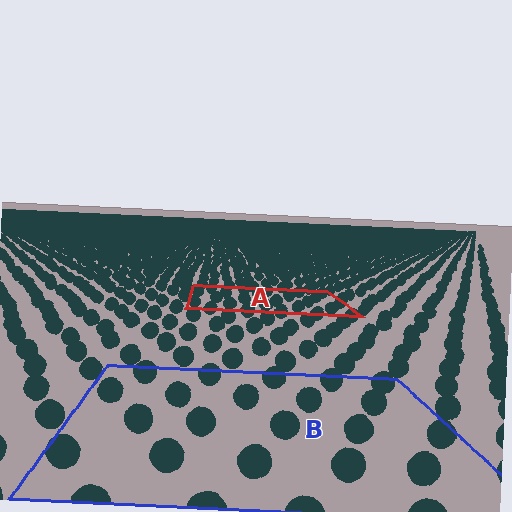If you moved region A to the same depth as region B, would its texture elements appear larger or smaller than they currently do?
They would appear larger. At a closer depth, the same texture elements are projected at a bigger on-screen size.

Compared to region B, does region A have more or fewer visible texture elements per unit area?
Region A has more texture elements per unit area — they are packed more densely because it is farther away.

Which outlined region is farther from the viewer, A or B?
Region A is farther from the viewer — the texture elements inside it appear smaller and more densely packed.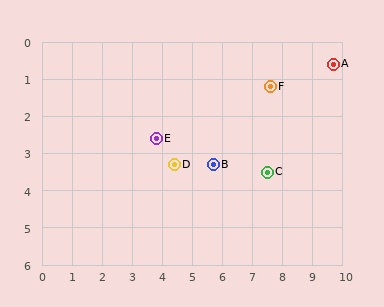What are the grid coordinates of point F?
Point F is at approximately (7.6, 1.2).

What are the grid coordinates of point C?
Point C is at approximately (7.5, 3.5).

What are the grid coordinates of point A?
Point A is at approximately (9.7, 0.6).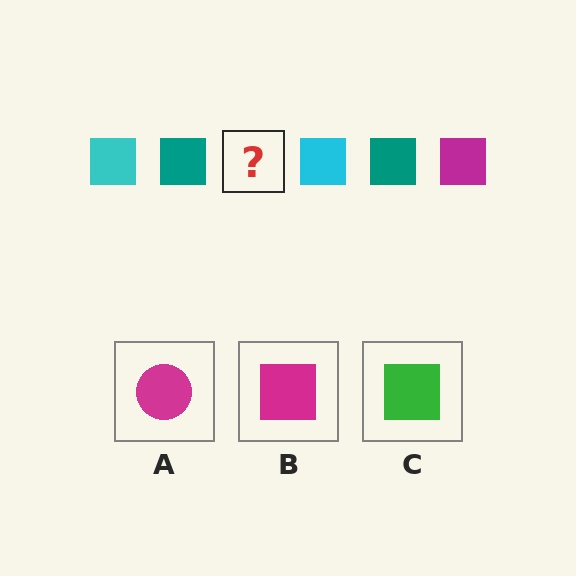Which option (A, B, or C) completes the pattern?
B.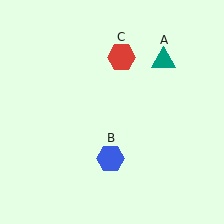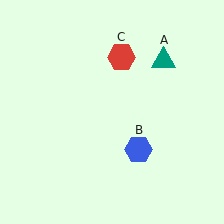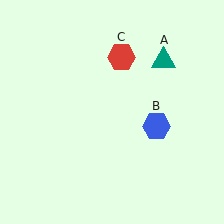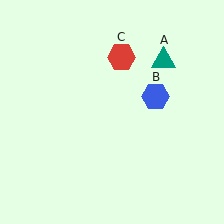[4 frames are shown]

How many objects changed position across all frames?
1 object changed position: blue hexagon (object B).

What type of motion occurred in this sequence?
The blue hexagon (object B) rotated counterclockwise around the center of the scene.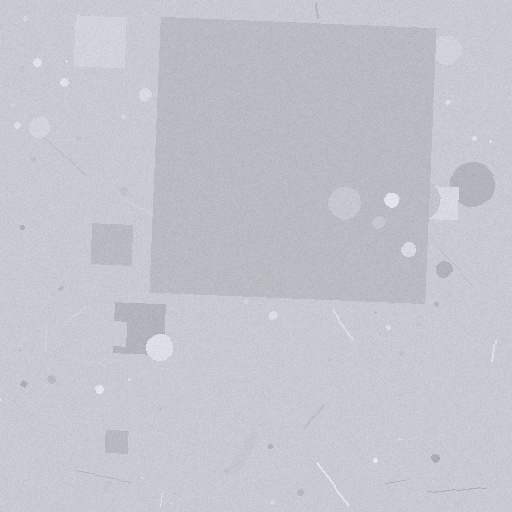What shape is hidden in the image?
A square is hidden in the image.